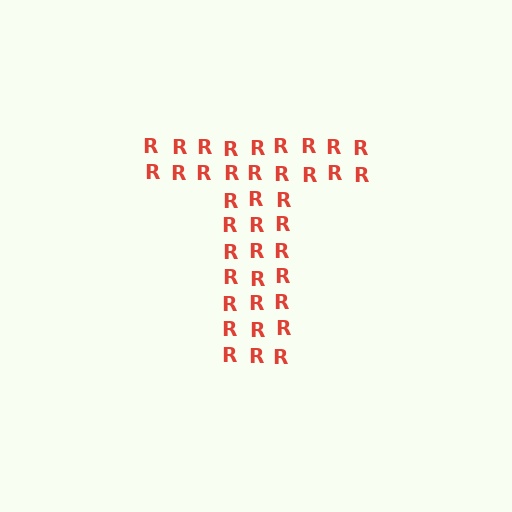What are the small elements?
The small elements are letter R's.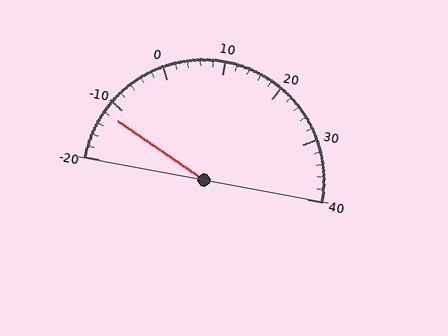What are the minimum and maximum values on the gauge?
The gauge ranges from -20 to 40.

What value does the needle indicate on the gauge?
The needle indicates approximately -12.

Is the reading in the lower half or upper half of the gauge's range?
The reading is in the lower half of the range (-20 to 40).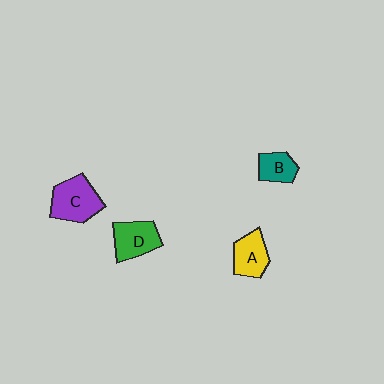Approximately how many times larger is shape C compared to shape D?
Approximately 1.2 times.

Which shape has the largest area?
Shape C (purple).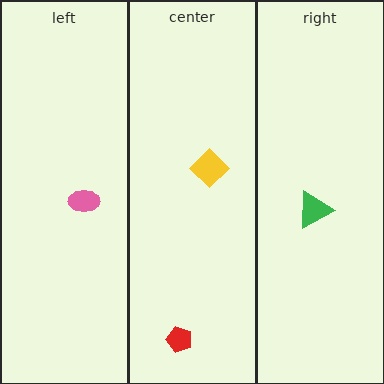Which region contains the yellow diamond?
The center region.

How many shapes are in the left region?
1.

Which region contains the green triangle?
The right region.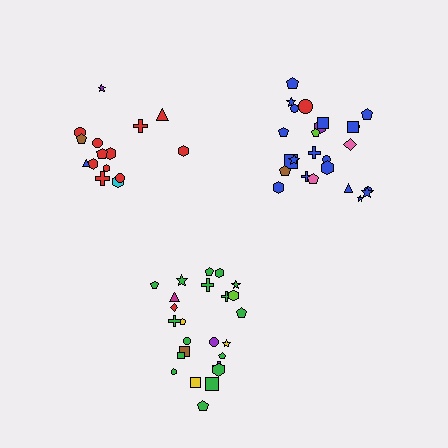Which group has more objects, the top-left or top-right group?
The top-right group.